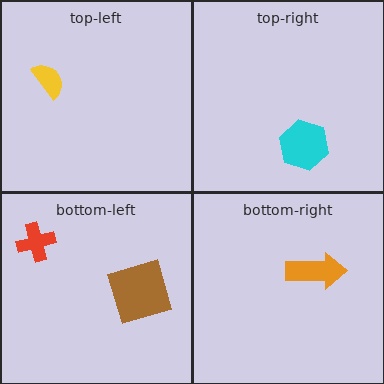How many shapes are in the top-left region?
1.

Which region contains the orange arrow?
The bottom-right region.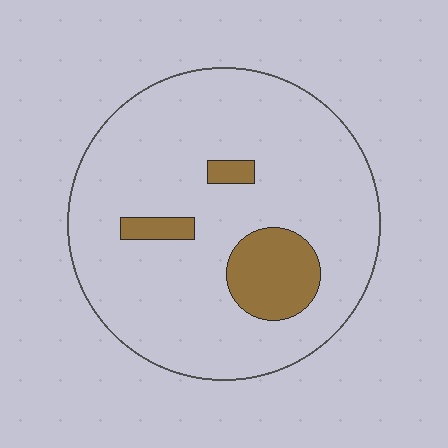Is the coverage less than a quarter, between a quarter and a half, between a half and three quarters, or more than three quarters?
Less than a quarter.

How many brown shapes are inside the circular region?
3.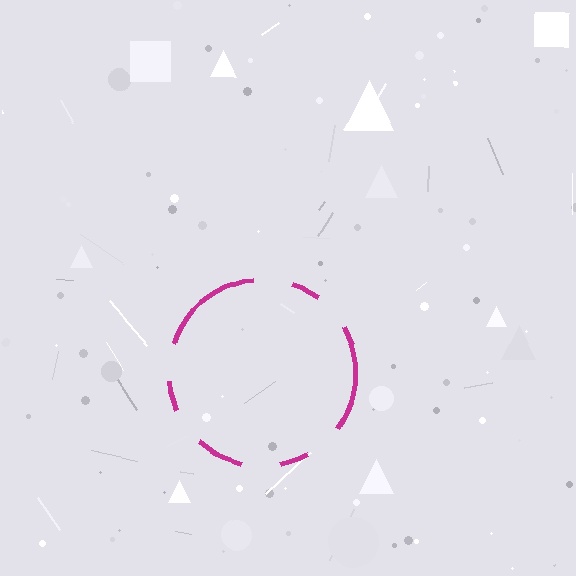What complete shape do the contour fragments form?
The contour fragments form a circle.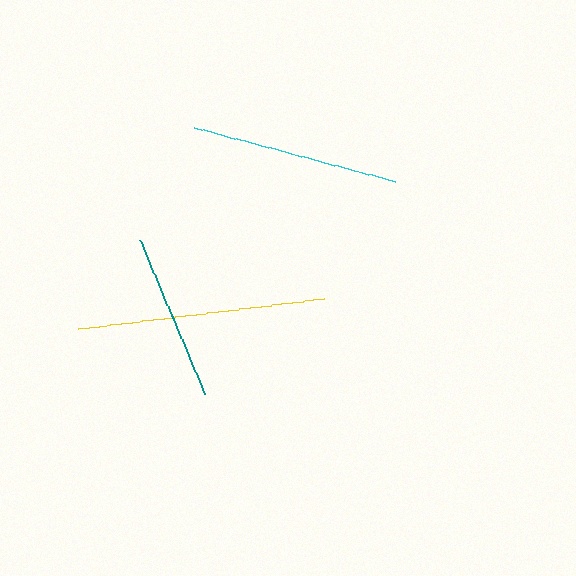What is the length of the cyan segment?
The cyan segment is approximately 207 pixels long.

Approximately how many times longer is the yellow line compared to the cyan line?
The yellow line is approximately 1.2 times the length of the cyan line.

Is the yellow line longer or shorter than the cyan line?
The yellow line is longer than the cyan line.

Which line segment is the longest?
The yellow line is the longest at approximately 248 pixels.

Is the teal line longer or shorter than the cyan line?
The cyan line is longer than the teal line.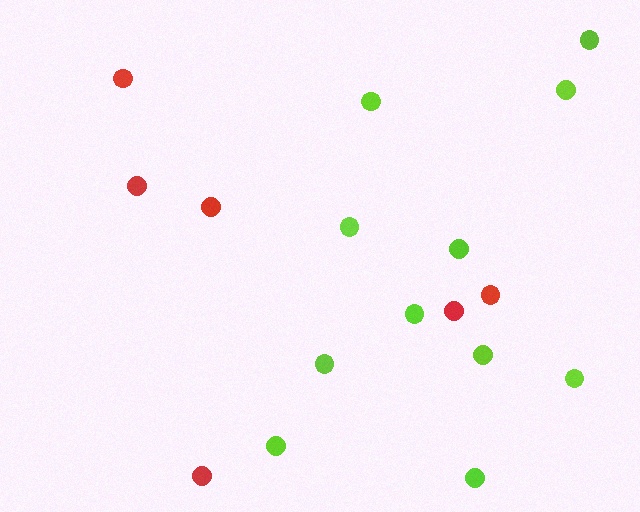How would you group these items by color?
There are 2 groups: one group of red circles (6) and one group of lime circles (11).